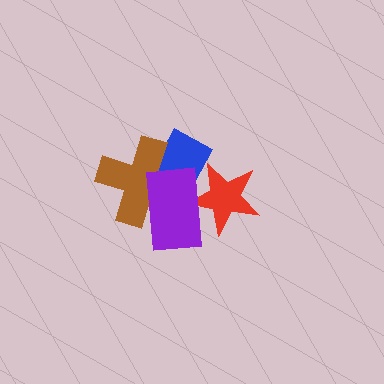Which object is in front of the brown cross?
The purple rectangle is in front of the brown cross.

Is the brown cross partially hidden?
Yes, it is partially covered by another shape.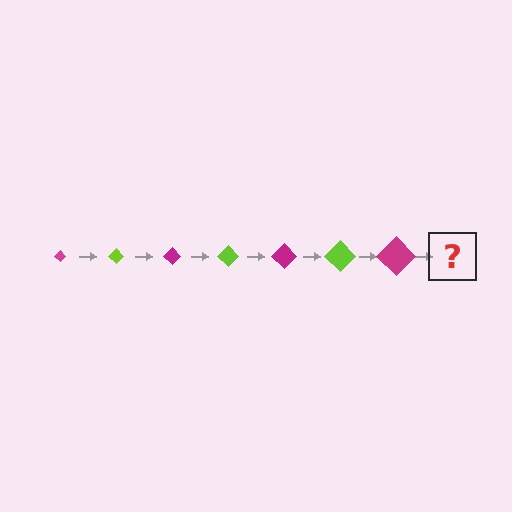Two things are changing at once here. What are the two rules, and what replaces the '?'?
The two rules are that the diamond grows larger each step and the color cycles through magenta and lime. The '?' should be a lime diamond, larger than the previous one.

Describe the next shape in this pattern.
It should be a lime diamond, larger than the previous one.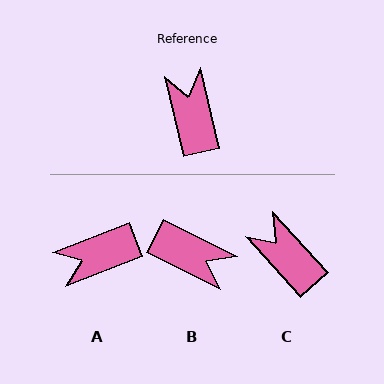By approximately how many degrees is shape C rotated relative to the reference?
Approximately 29 degrees counter-clockwise.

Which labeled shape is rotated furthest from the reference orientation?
B, about 130 degrees away.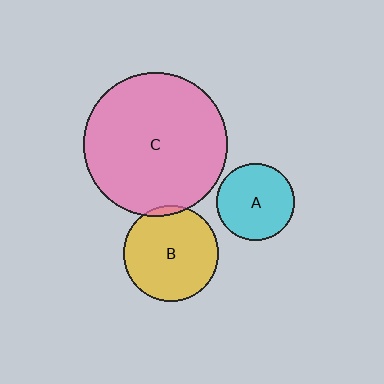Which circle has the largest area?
Circle C (pink).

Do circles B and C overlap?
Yes.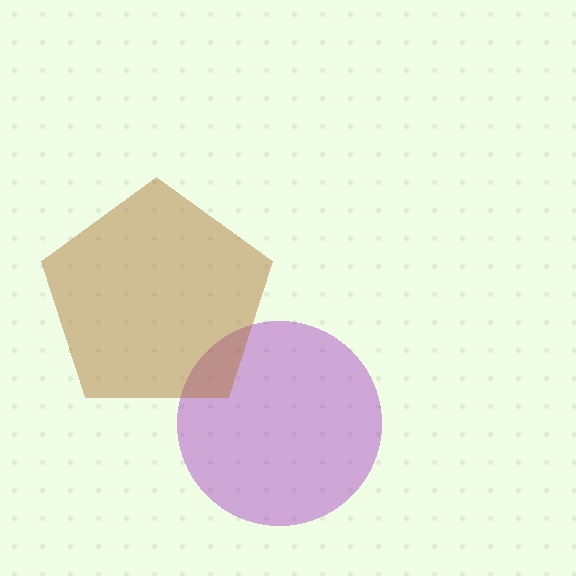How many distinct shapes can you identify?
There are 2 distinct shapes: a purple circle, a brown pentagon.